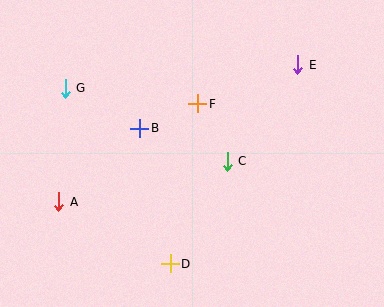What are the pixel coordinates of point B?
Point B is at (140, 128).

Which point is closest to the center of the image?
Point C at (227, 161) is closest to the center.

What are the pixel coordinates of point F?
Point F is at (198, 104).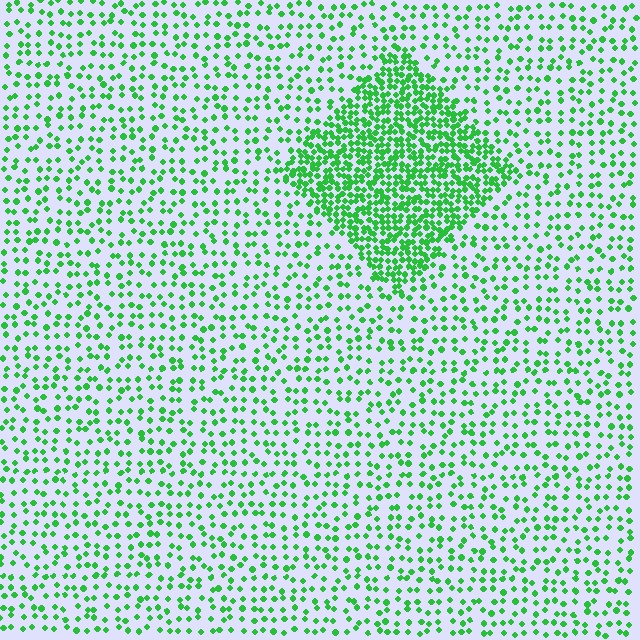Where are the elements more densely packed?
The elements are more densely packed inside the diamond boundary.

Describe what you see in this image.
The image contains small green elements arranged at two different densities. A diamond-shaped region is visible where the elements are more densely packed than the surrounding area.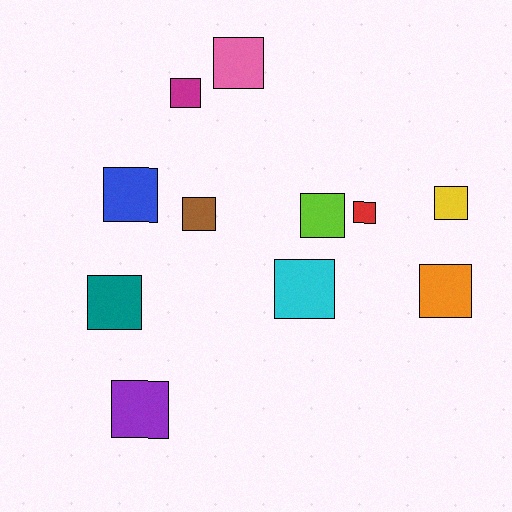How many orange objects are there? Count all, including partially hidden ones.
There is 1 orange object.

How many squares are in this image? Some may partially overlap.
There are 11 squares.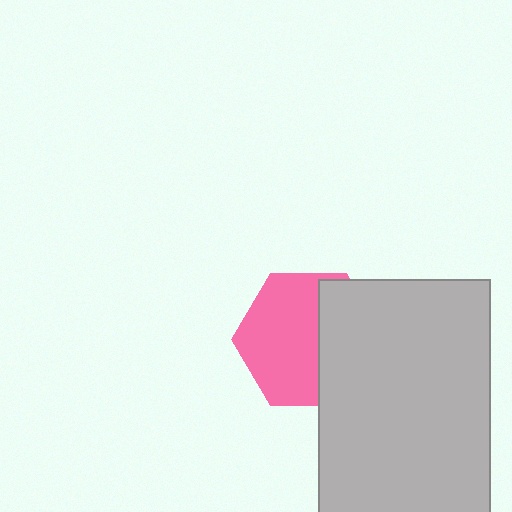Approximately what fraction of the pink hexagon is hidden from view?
Roughly 41% of the pink hexagon is hidden behind the light gray rectangle.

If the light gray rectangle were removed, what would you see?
You would see the complete pink hexagon.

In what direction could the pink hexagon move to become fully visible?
The pink hexagon could move left. That would shift it out from behind the light gray rectangle entirely.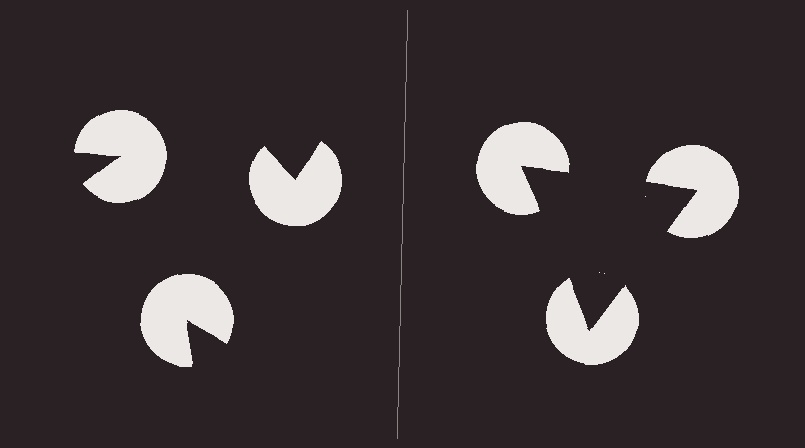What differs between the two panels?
The pac-man discs are positioned identically on both sides; only the wedge orientations differ. On the right they align to a triangle; on the left they are misaligned.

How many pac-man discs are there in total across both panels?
6 — 3 on each side.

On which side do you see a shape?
An illusory triangle appears on the right side. On the left side the wedge cuts are rotated, so no coherent shape forms.